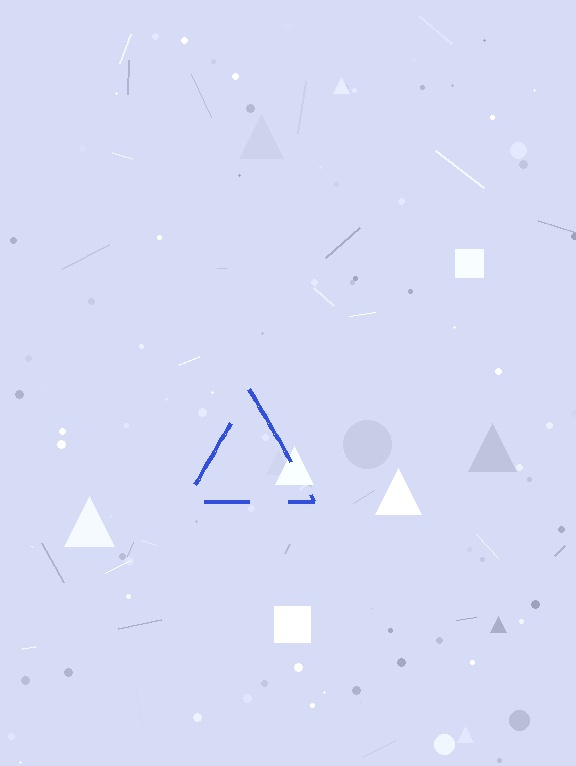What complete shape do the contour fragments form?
The contour fragments form a triangle.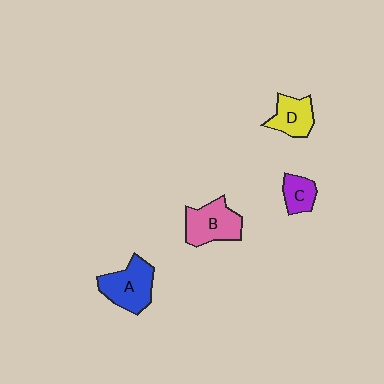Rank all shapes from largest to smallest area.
From largest to smallest: A (blue), B (pink), D (yellow), C (purple).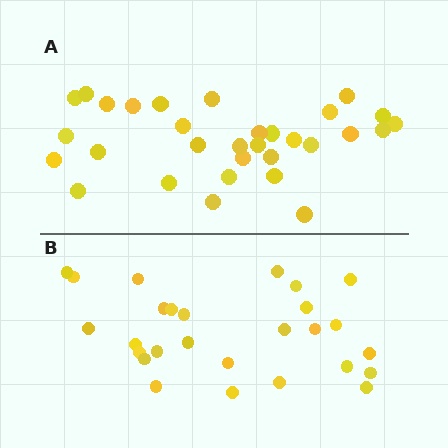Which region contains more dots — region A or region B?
Region A (the top region) has more dots.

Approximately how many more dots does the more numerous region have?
Region A has about 4 more dots than region B.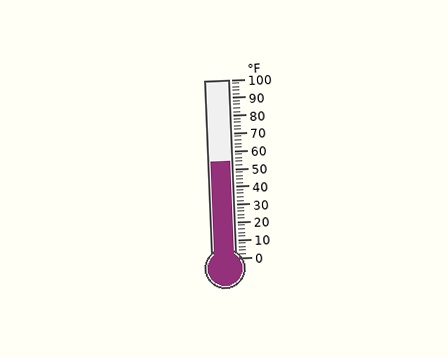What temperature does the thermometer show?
The thermometer shows approximately 54°F.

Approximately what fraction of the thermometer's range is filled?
The thermometer is filled to approximately 55% of its range.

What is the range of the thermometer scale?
The thermometer scale ranges from 0°F to 100°F.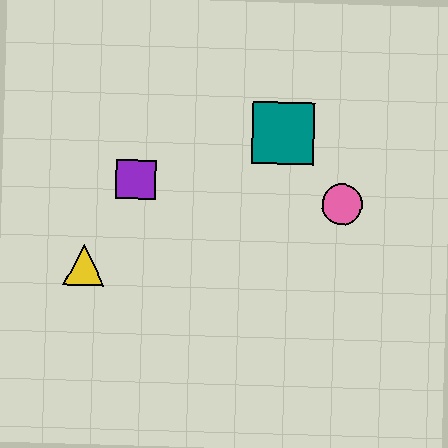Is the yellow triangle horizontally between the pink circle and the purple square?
No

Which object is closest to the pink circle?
The teal square is closest to the pink circle.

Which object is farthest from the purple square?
The pink circle is farthest from the purple square.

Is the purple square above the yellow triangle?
Yes